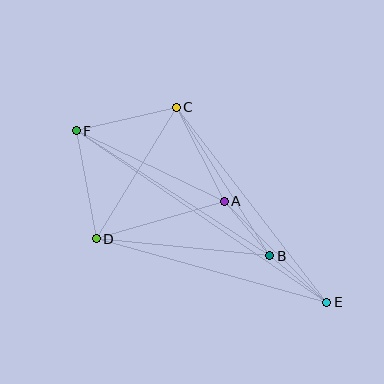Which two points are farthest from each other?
Points E and F are farthest from each other.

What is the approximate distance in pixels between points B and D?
The distance between B and D is approximately 174 pixels.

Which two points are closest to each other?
Points A and B are closest to each other.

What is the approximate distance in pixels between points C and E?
The distance between C and E is approximately 246 pixels.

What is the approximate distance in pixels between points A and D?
The distance between A and D is approximately 133 pixels.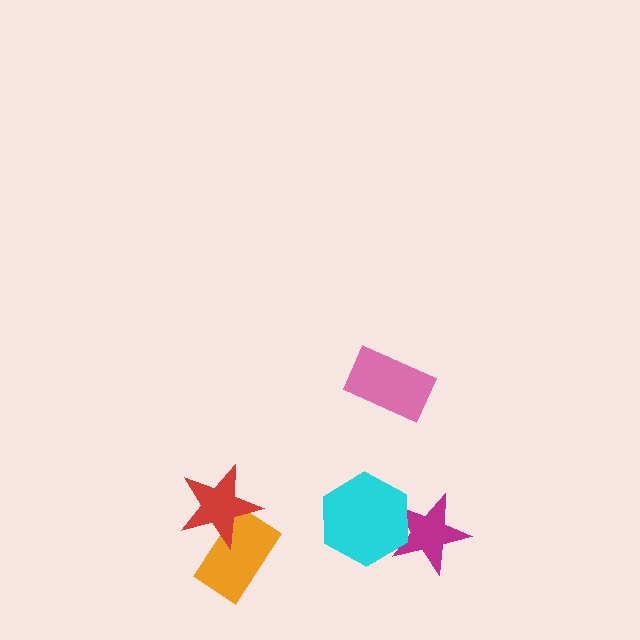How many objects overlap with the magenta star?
1 object overlaps with the magenta star.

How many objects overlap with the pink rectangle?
0 objects overlap with the pink rectangle.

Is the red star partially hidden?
No, no other shape covers it.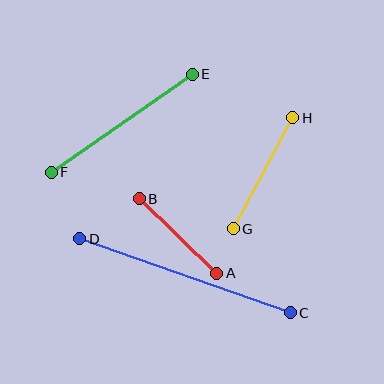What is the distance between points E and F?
The distance is approximately 171 pixels.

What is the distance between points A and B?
The distance is approximately 107 pixels.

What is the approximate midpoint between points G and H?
The midpoint is at approximately (263, 173) pixels.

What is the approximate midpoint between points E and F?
The midpoint is at approximately (122, 123) pixels.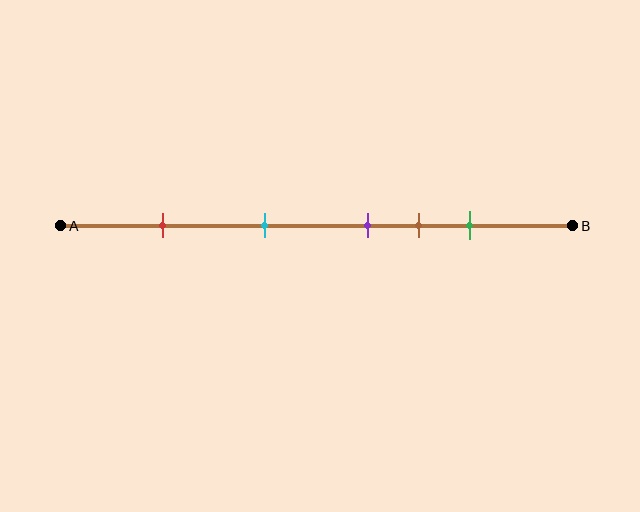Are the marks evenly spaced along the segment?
No, the marks are not evenly spaced.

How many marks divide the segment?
There are 5 marks dividing the segment.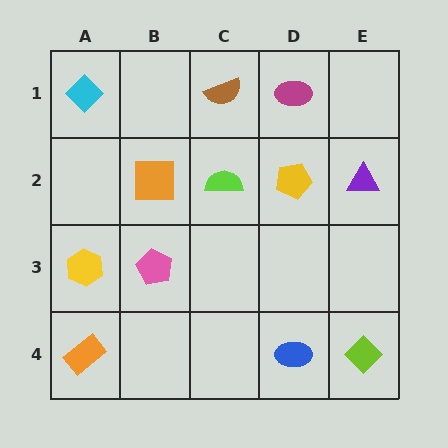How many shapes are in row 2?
4 shapes.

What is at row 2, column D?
A yellow pentagon.